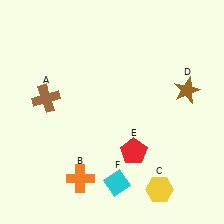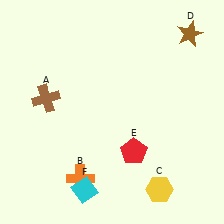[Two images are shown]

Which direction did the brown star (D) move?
The brown star (D) moved up.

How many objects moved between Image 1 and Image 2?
2 objects moved between the two images.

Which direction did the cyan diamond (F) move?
The cyan diamond (F) moved left.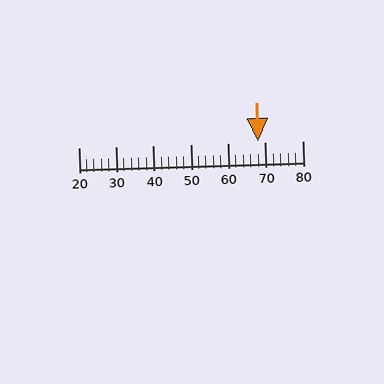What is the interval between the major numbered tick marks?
The major tick marks are spaced 10 units apart.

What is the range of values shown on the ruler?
The ruler shows values from 20 to 80.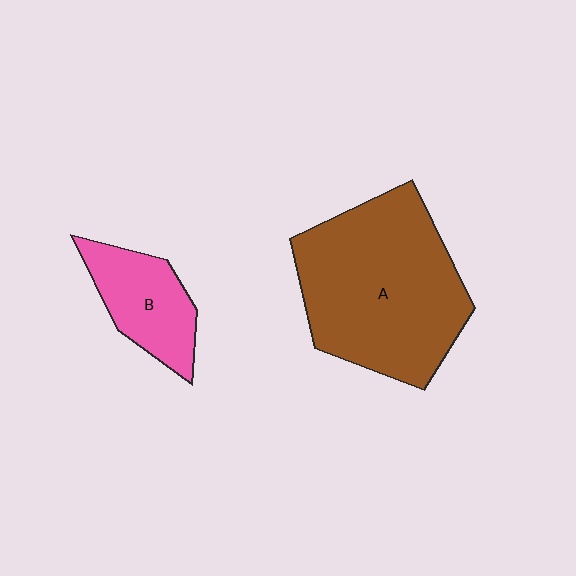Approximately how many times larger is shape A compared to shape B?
Approximately 2.7 times.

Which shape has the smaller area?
Shape B (pink).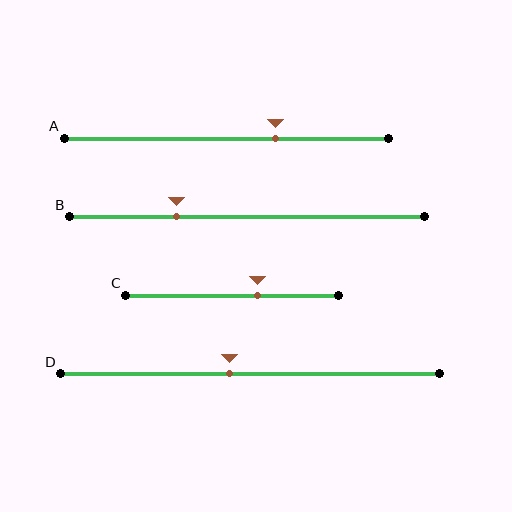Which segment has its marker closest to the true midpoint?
Segment D has its marker closest to the true midpoint.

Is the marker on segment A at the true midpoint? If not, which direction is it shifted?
No, the marker on segment A is shifted to the right by about 15% of the segment length.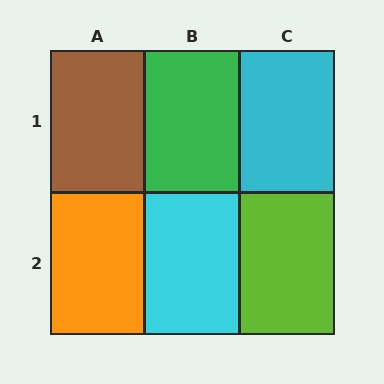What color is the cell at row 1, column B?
Green.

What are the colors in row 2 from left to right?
Orange, cyan, lime.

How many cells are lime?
1 cell is lime.